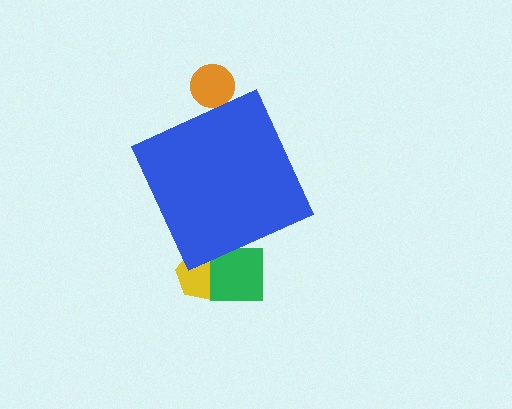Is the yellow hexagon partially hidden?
Yes, the yellow hexagon is partially hidden behind the blue diamond.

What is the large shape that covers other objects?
A blue diamond.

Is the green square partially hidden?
Yes, the green square is partially hidden behind the blue diamond.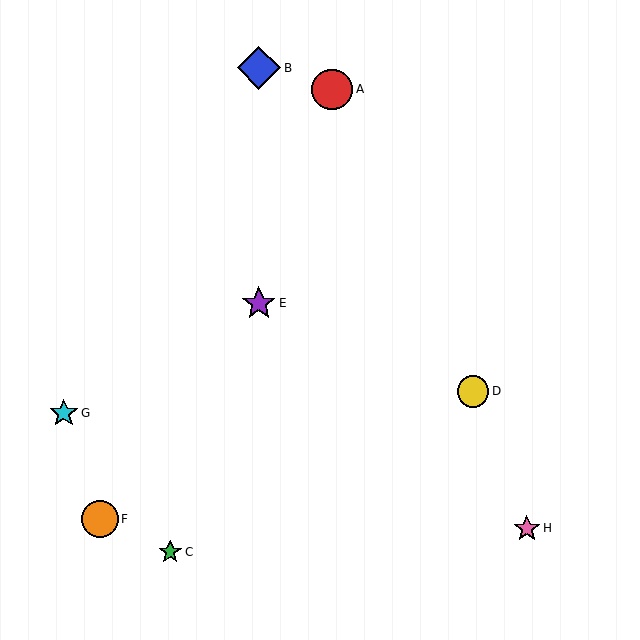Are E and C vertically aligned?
No, E is at x≈259 and C is at x≈170.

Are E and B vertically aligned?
Yes, both are at x≈259.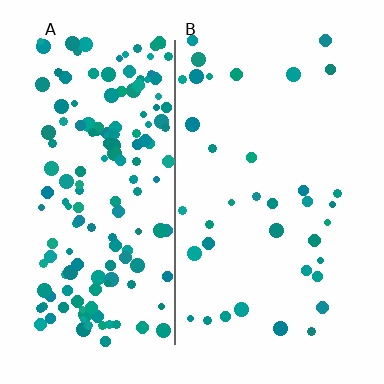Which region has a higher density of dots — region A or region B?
A (the left).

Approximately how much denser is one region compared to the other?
Approximately 4.5× — region A over region B.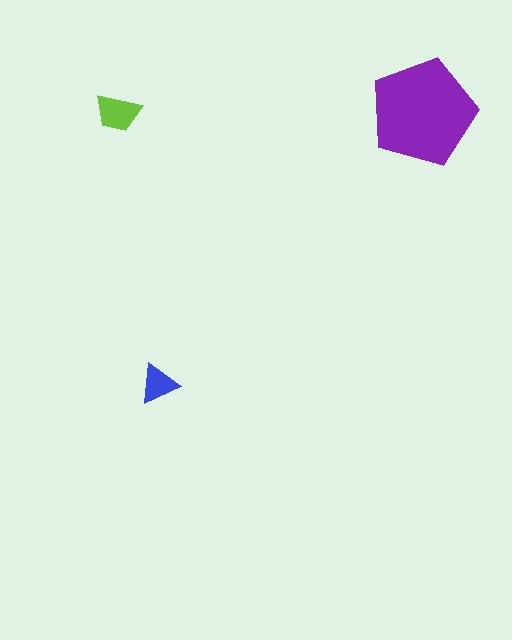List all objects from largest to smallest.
The purple pentagon, the lime trapezoid, the blue triangle.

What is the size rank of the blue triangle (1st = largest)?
3rd.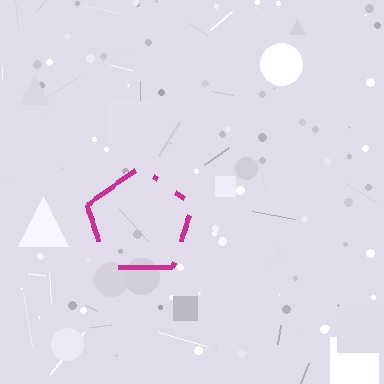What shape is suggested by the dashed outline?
The dashed outline suggests a pentagon.